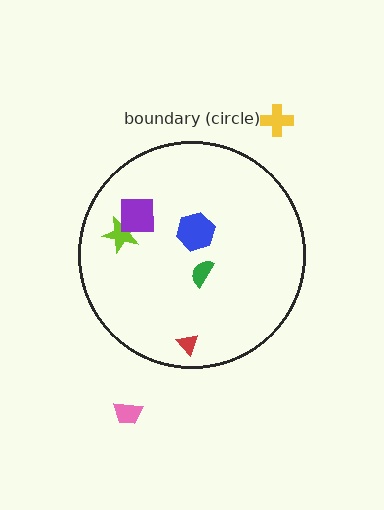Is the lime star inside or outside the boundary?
Inside.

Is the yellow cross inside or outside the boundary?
Outside.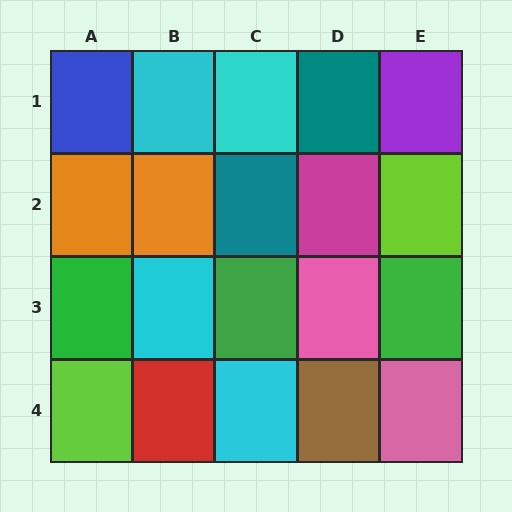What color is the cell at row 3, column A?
Green.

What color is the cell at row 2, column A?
Orange.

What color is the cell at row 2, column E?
Lime.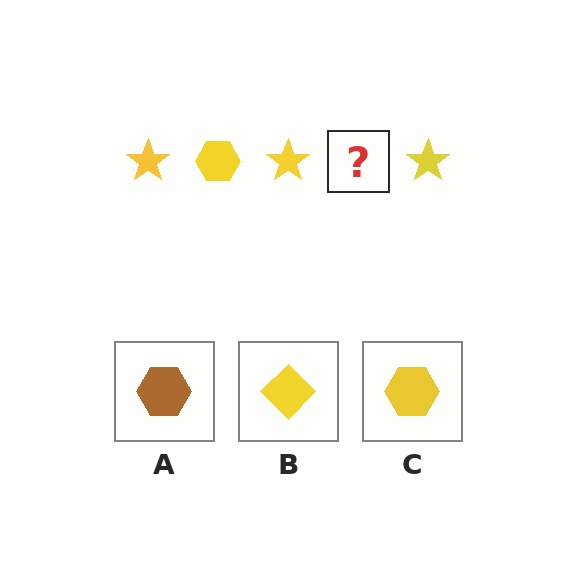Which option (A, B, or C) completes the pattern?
C.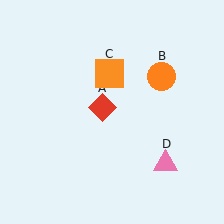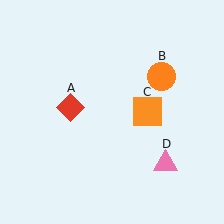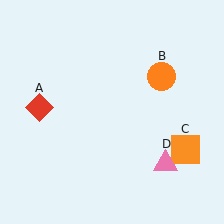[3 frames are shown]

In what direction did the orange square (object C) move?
The orange square (object C) moved down and to the right.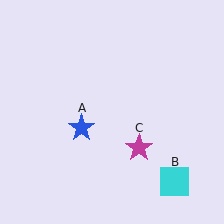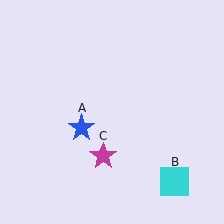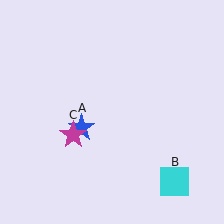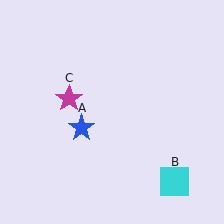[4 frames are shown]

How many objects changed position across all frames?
1 object changed position: magenta star (object C).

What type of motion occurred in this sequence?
The magenta star (object C) rotated clockwise around the center of the scene.